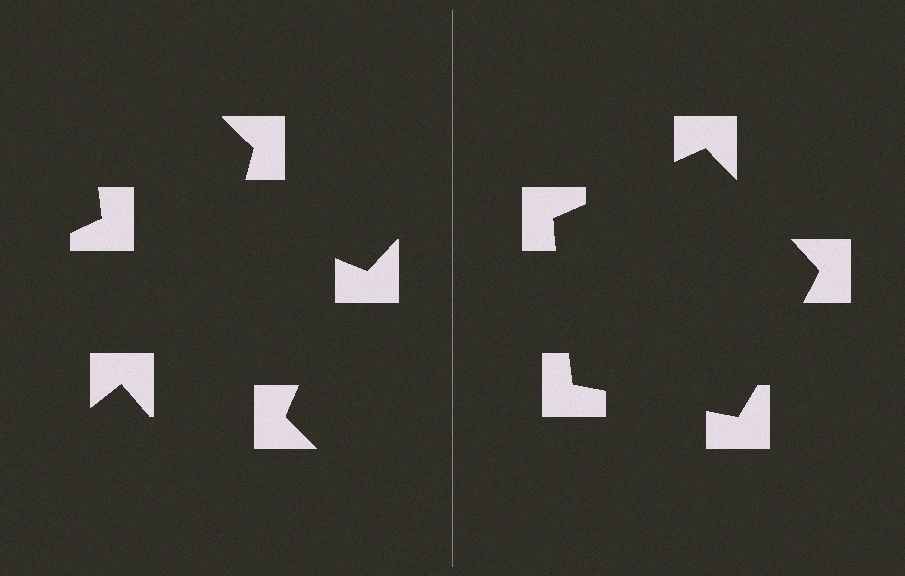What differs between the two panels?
The notched squares are positioned identically on both sides; only the wedge orientations differ. On the right they align to a pentagon; on the left they are misaligned.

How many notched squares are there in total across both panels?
10 — 5 on each side.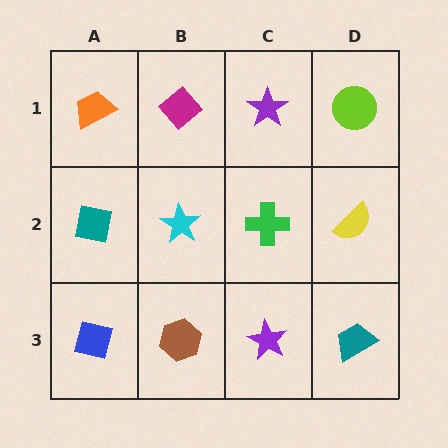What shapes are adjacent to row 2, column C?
A purple star (row 1, column C), a purple star (row 3, column C), a cyan star (row 2, column B), a yellow semicircle (row 2, column D).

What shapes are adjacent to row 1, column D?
A yellow semicircle (row 2, column D), a purple star (row 1, column C).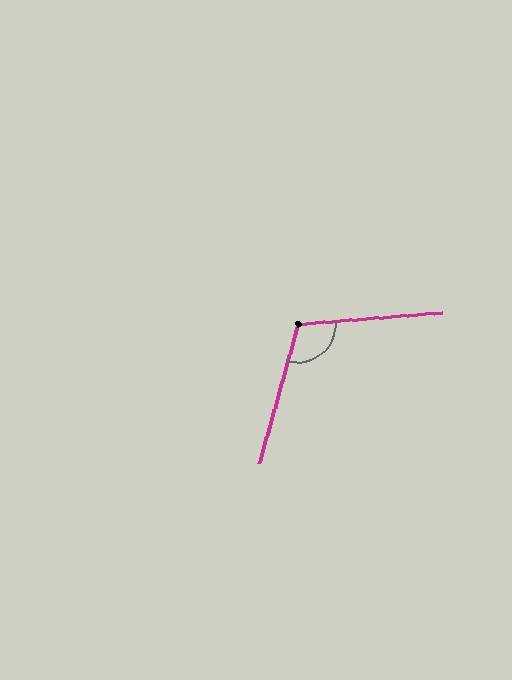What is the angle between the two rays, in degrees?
Approximately 110 degrees.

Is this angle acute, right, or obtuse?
It is obtuse.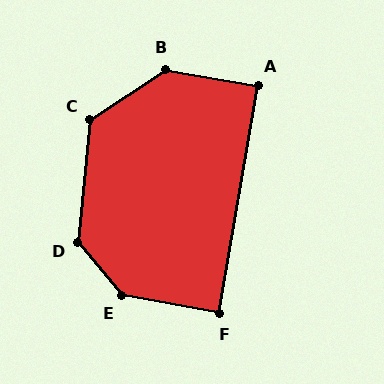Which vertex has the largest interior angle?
E, at approximately 141 degrees.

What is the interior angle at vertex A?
Approximately 90 degrees (approximately right).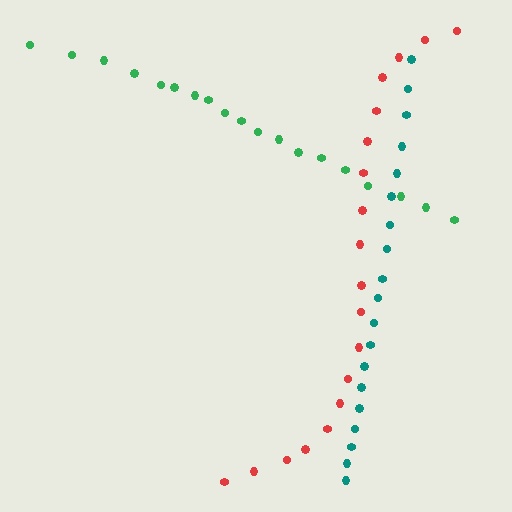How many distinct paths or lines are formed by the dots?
There are 3 distinct paths.